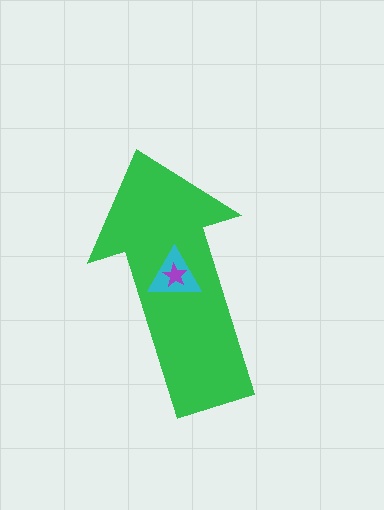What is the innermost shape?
The purple star.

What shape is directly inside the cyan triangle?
The purple star.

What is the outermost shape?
The green arrow.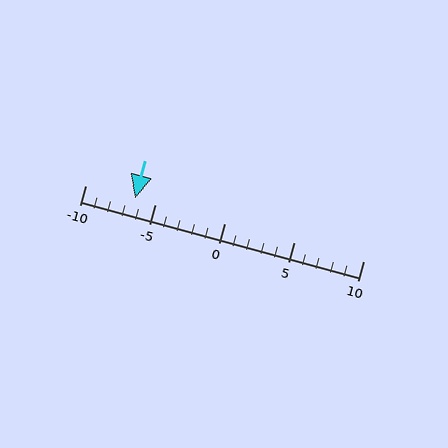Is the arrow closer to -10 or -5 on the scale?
The arrow is closer to -5.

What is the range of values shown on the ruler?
The ruler shows values from -10 to 10.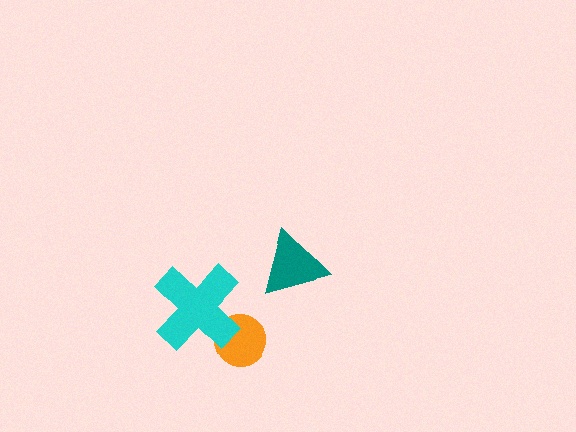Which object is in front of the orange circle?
The cyan cross is in front of the orange circle.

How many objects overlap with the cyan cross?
1 object overlaps with the cyan cross.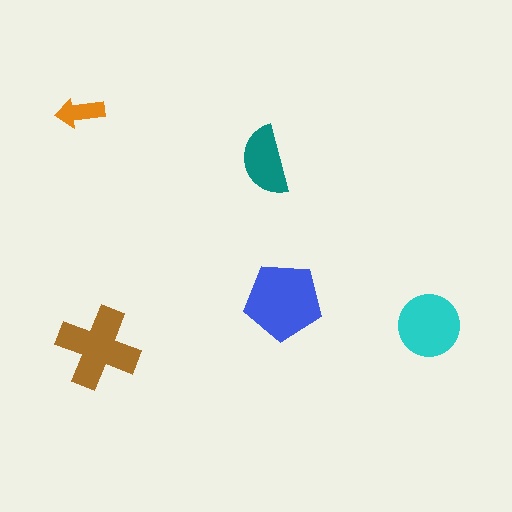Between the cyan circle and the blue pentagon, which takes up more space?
The blue pentagon.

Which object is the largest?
The blue pentagon.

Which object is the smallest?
The orange arrow.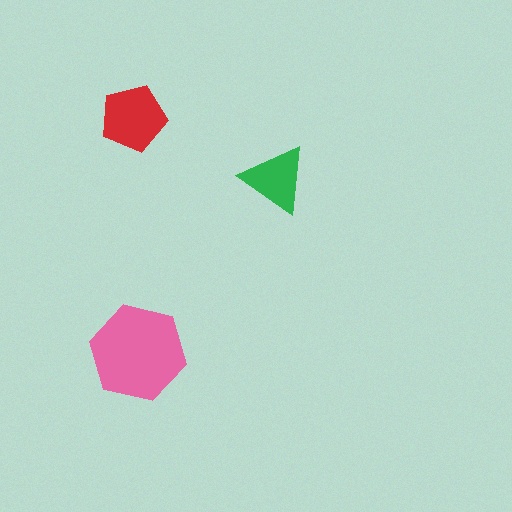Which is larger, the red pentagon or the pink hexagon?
The pink hexagon.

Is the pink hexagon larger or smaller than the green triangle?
Larger.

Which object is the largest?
The pink hexagon.